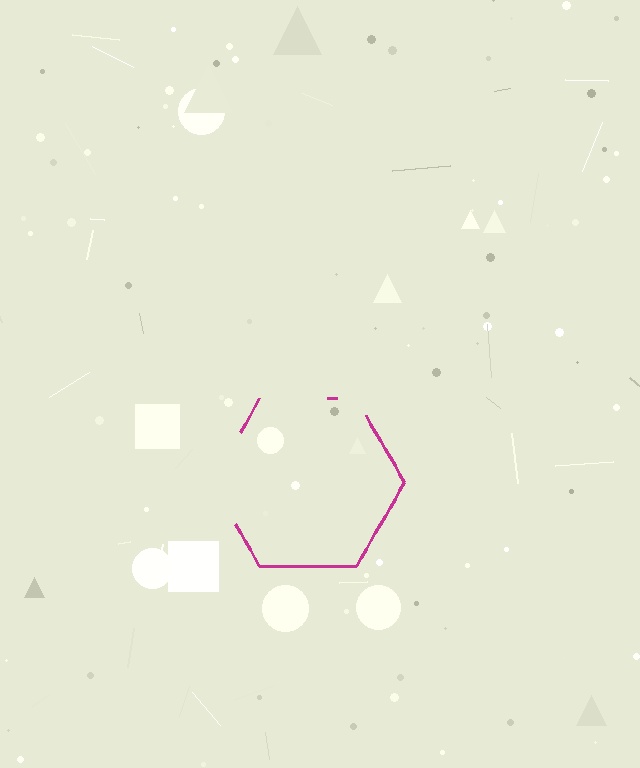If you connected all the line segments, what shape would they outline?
They would outline a hexagon.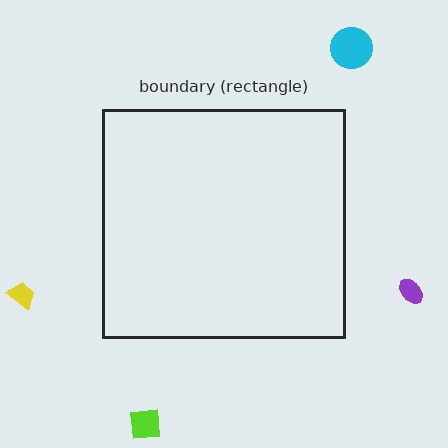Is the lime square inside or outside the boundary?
Outside.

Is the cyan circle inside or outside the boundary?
Outside.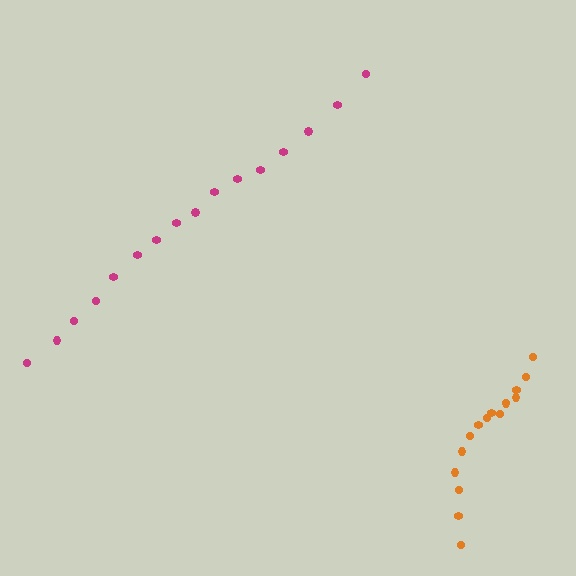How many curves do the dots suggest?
There are 2 distinct paths.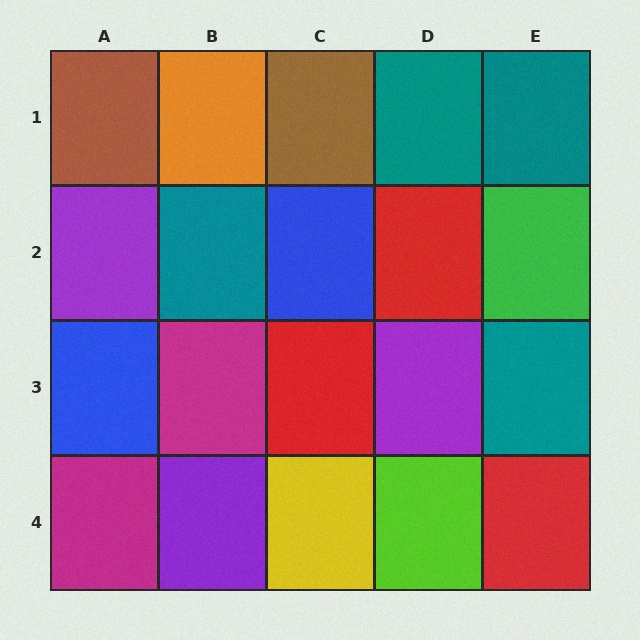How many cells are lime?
1 cell is lime.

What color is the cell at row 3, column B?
Magenta.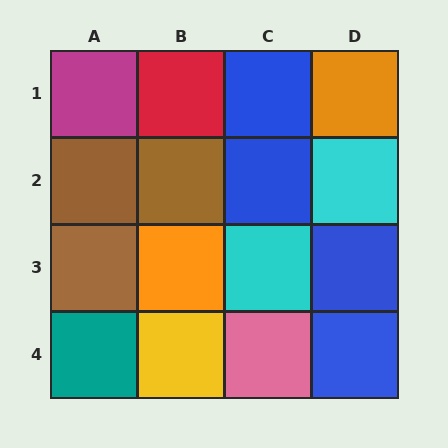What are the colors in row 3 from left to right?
Brown, orange, cyan, blue.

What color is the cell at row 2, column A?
Brown.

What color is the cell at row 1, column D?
Orange.